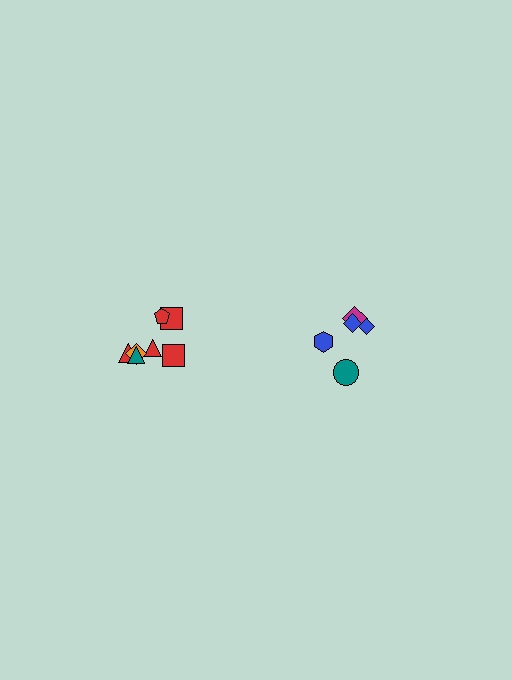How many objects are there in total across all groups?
There are 12 objects.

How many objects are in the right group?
There are 5 objects.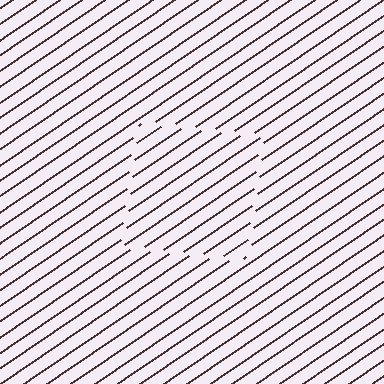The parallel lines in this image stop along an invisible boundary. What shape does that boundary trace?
An illusory square. The interior of the shape contains the same grating, shifted by half a period — the contour is defined by the phase discontinuity where line-ends from the inner and outer gratings abut.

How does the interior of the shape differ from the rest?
The interior of the shape contains the same grating, shifted by half a period — the contour is defined by the phase discontinuity where line-ends from the inner and outer gratings abut.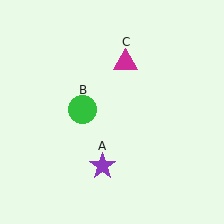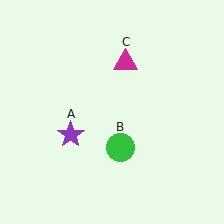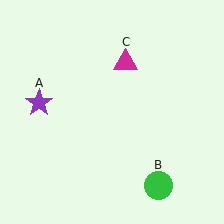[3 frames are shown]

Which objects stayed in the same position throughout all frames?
Magenta triangle (object C) remained stationary.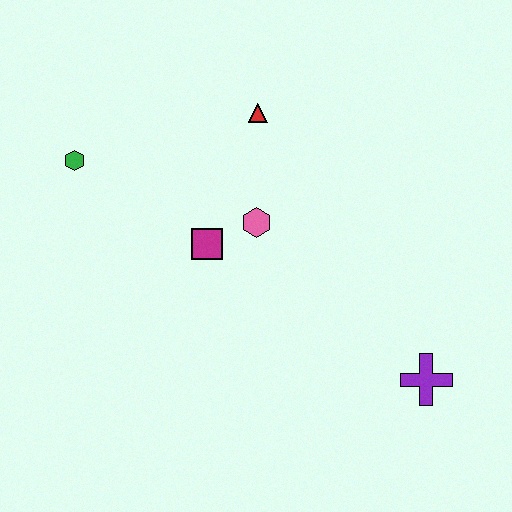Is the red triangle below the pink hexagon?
No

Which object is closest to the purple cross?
The pink hexagon is closest to the purple cross.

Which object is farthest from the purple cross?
The green hexagon is farthest from the purple cross.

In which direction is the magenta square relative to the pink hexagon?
The magenta square is to the left of the pink hexagon.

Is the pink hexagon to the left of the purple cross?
Yes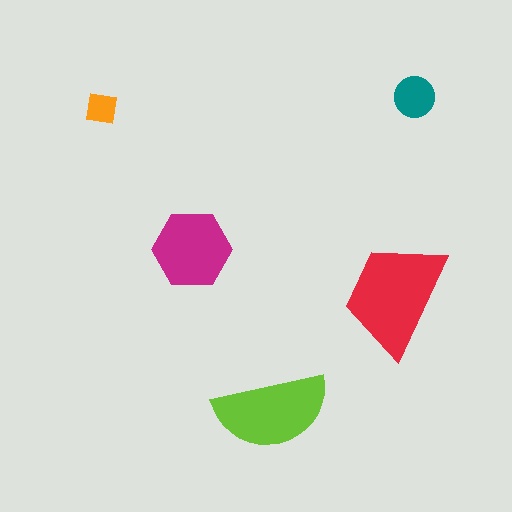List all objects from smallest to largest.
The orange square, the teal circle, the magenta hexagon, the lime semicircle, the red trapezoid.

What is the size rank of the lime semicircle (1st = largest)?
2nd.